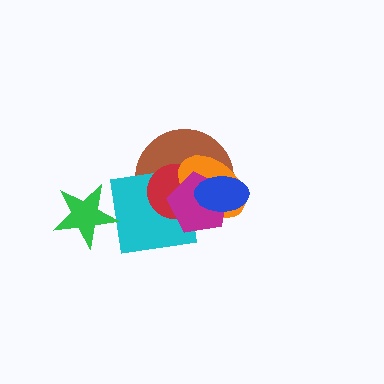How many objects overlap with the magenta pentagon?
5 objects overlap with the magenta pentagon.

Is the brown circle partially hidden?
Yes, it is partially covered by another shape.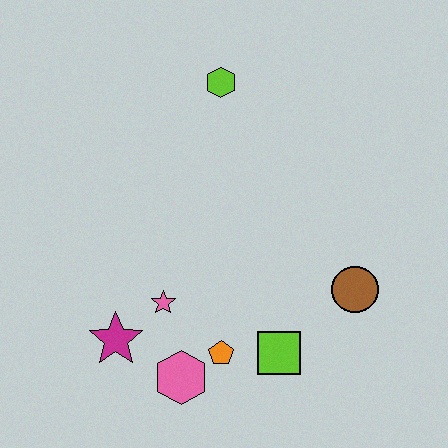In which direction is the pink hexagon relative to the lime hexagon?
The pink hexagon is below the lime hexagon.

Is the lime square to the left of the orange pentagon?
No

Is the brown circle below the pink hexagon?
No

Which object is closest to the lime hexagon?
The pink star is closest to the lime hexagon.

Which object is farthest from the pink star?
The lime hexagon is farthest from the pink star.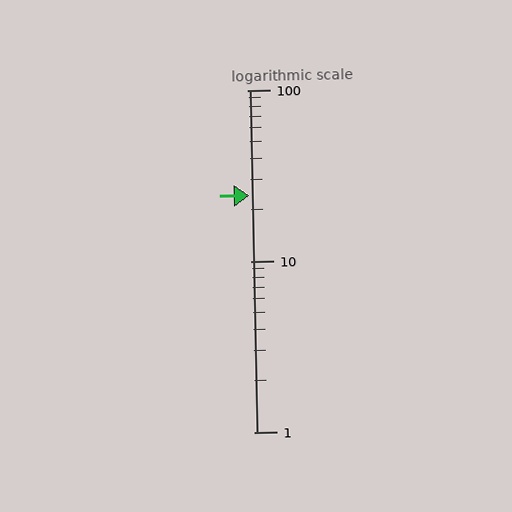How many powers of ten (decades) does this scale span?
The scale spans 2 decades, from 1 to 100.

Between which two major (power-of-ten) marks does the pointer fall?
The pointer is between 10 and 100.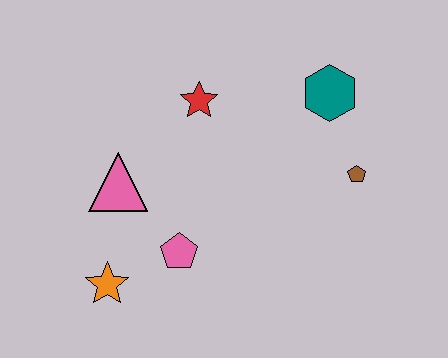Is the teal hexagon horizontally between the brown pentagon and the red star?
Yes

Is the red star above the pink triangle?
Yes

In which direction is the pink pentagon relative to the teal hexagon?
The pink pentagon is below the teal hexagon.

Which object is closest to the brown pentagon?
The teal hexagon is closest to the brown pentagon.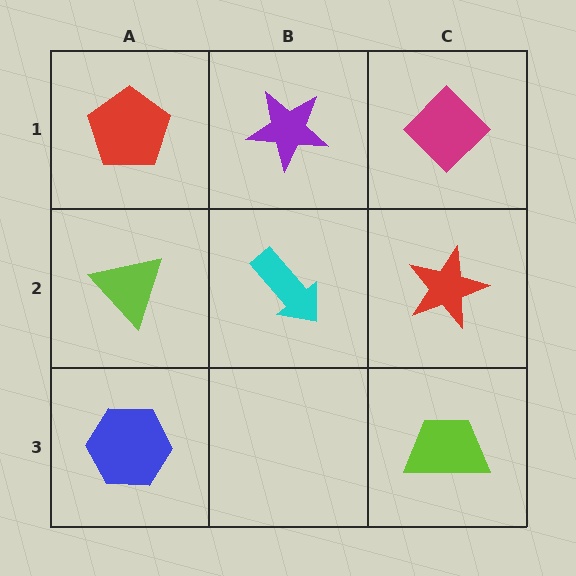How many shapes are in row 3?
2 shapes.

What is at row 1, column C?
A magenta diamond.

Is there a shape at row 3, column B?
No, that cell is empty.